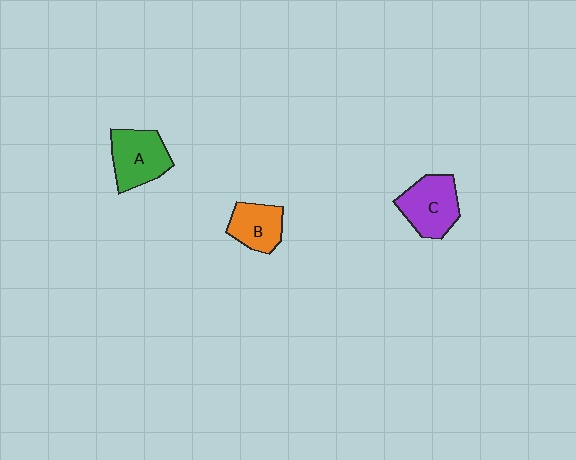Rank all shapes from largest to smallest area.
From largest to smallest: C (purple), A (green), B (orange).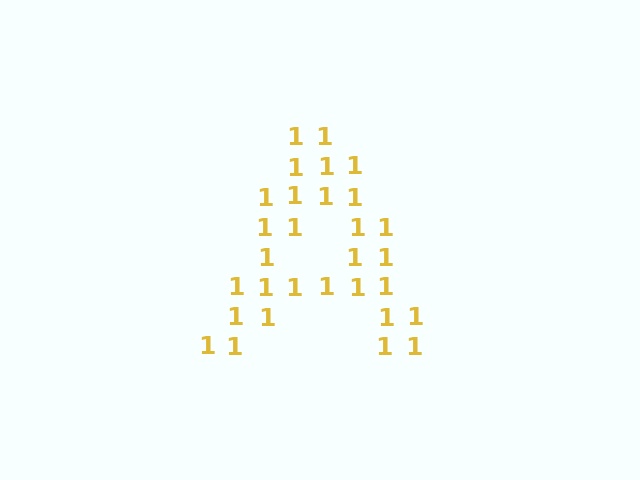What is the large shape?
The large shape is the letter A.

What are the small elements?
The small elements are digit 1's.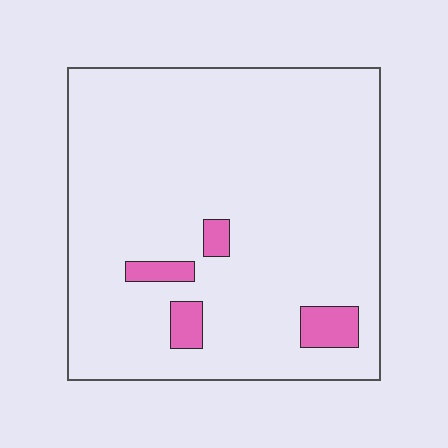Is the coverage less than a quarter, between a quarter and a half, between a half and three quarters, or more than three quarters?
Less than a quarter.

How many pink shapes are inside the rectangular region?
4.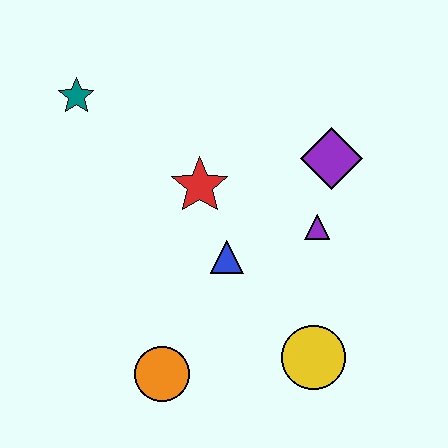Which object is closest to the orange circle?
The blue triangle is closest to the orange circle.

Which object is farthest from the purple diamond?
The orange circle is farthest from the purple diamond.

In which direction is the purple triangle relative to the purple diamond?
The purple triangle is below the purple diamond.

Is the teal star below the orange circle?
No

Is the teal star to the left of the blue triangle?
Yes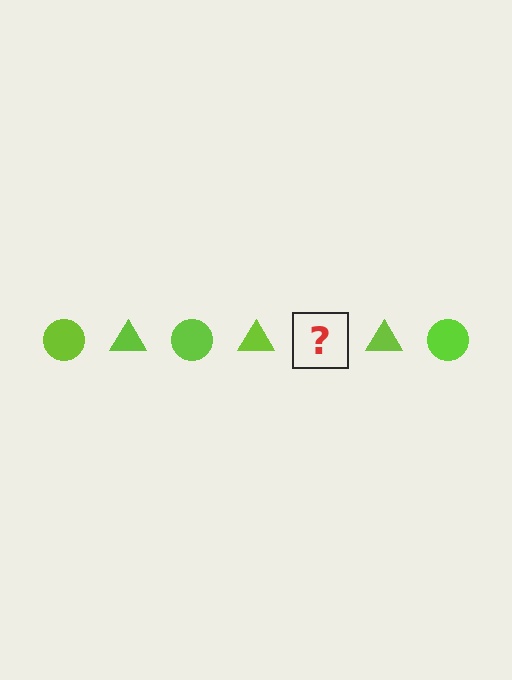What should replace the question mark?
The question mark should be replaced with a lime circle.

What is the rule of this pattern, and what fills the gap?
The rule is that the pattern cycles through circle, triangle shapes in lime. The gap should be filled with a lime circle.